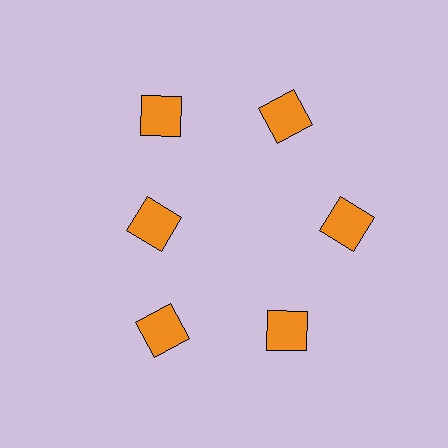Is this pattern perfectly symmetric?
No. The 6 orange squares are arranged in a ring, but one element near the 9 o'clock position is pulled inward toward the center, breaking the 6-fold rotational symmetry.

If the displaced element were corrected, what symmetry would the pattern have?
It would have 6-fold rotational symmetry — the pattern would map onto itself every 60 degrees.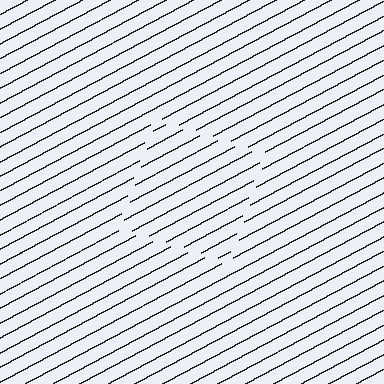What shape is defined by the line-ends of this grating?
An illusory square. The interior of the shape contains the same grating, shifted by half a period — the contour is defined by the phase discontinuity where line-ends from the inner and outer gratings abut.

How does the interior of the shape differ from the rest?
The interior of the shape contains the same grating, shifted by half a period — the contour is defined by the phase discontinuity where line-ends from the inner and outer gratings abut.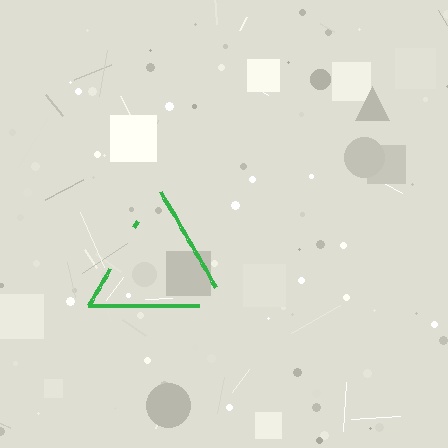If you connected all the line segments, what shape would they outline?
They would outline a triangle.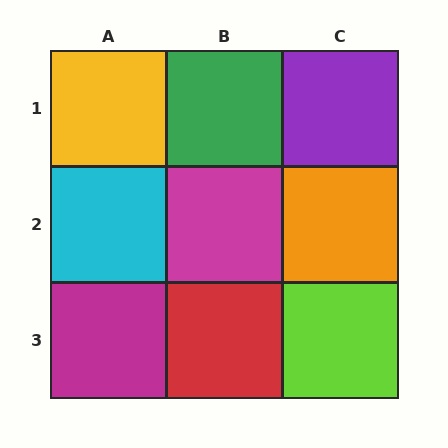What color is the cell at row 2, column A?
Cyan.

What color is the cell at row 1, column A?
Yellow.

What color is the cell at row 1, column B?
Green.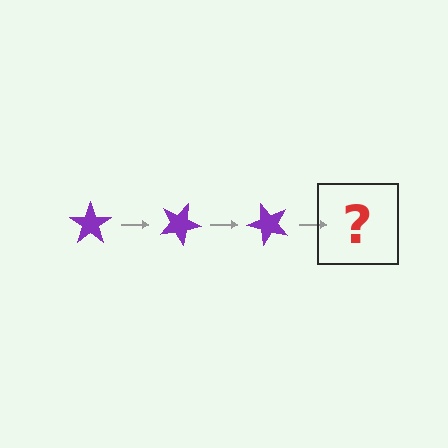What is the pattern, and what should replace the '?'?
The pattern is that the star rotates 25 degrees each step. The '?' should be a purple star rotated 75 degrees.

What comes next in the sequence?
The next element should be a purple star rotated 75 degrees.